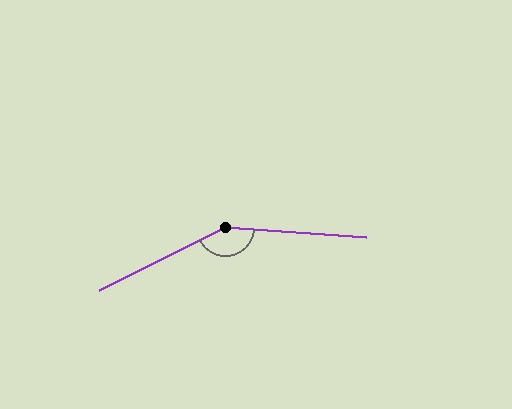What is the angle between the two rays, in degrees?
Approximately 149 degrees.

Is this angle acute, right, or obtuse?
It is obtuse.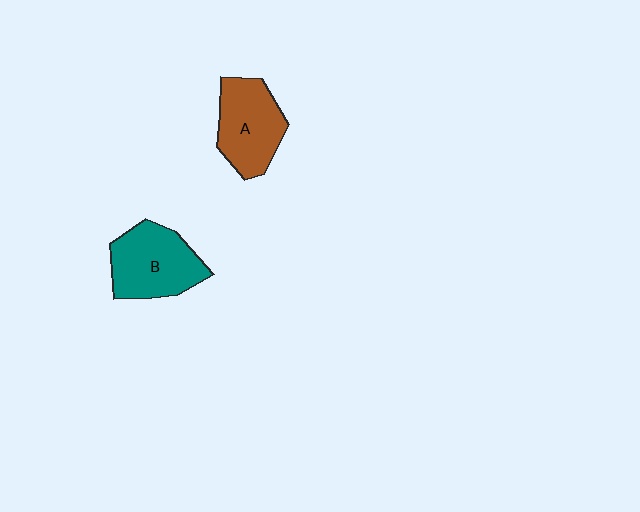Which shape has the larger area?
Shape B (teal).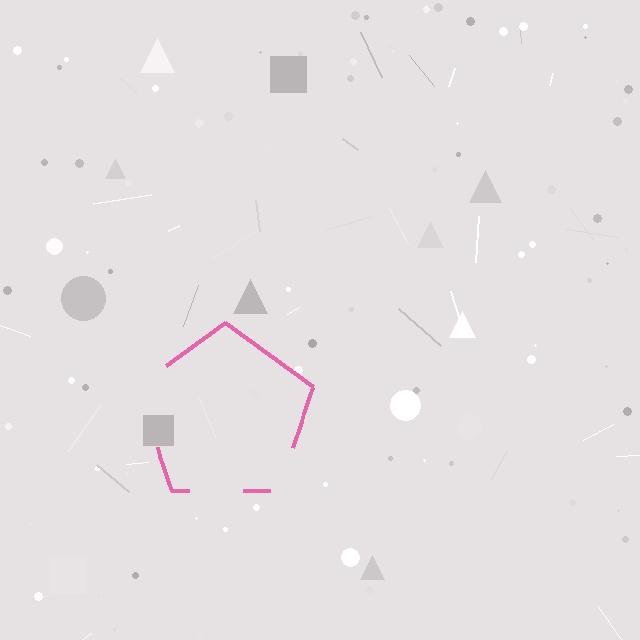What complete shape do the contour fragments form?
The contour fragments form a pentagon.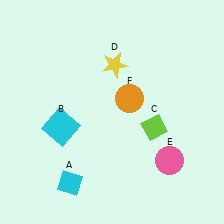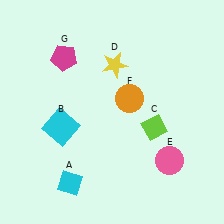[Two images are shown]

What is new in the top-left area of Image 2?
A magenta pentagon (G) was added in the top-left area of Image 2.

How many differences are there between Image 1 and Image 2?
There is 1 difference between the two images.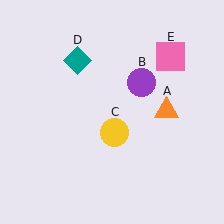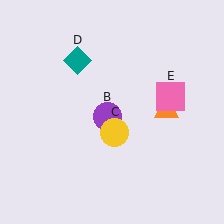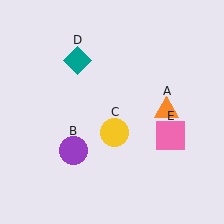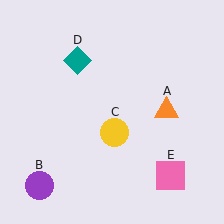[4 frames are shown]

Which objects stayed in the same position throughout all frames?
Orange triangle (object A) and yellow circle (object C) and teal diamond (object D) remained stationary.